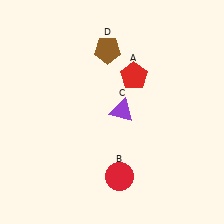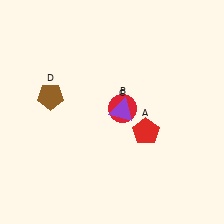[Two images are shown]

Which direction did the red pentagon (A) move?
The red pentagon (A) moved down.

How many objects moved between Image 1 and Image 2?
3 objects moved between the two images.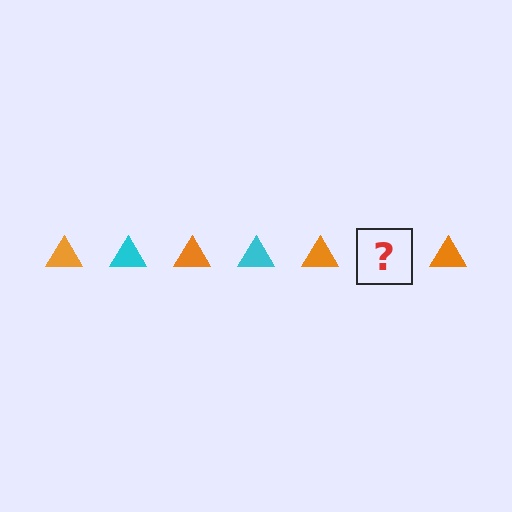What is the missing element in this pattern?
The missing element is a cyan triangle.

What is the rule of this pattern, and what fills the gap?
The rule is that the pattern cycles through orange, cyan triangles. The gap should be filled with a cyan triangle.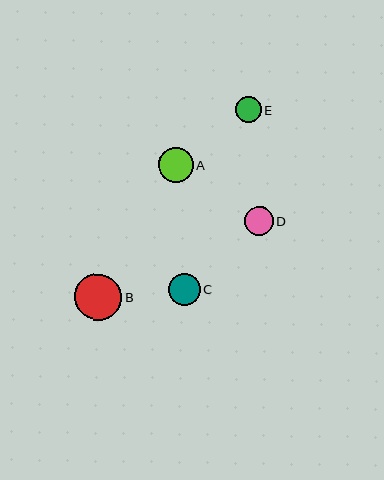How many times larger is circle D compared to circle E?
Circle D is approximately 1.1 times the size of circle E.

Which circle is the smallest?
Circle E is the smallest with a size of approximately 26 pixels.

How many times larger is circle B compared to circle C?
Circle B is approximately 1.4 times the size of circle C.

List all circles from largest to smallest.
From largest to smallest: B, A, C, D, E.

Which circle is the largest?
Circle B is the largest with a size of approximately 47 pixels.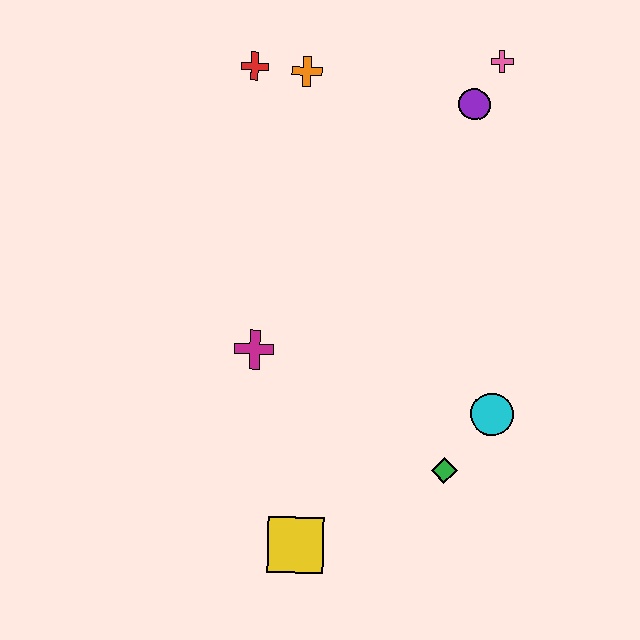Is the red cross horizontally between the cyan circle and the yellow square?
No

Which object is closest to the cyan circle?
The green diamond is closest to the cyan circle.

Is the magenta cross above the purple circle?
No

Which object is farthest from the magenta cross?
The pink cross is farthest from the magenta cross.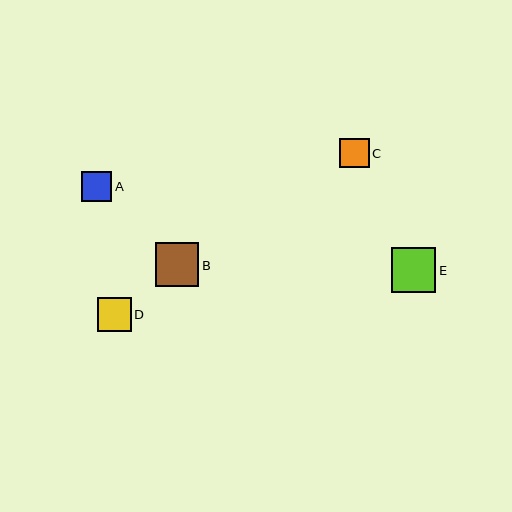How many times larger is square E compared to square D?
Square E is approximately 1.3 times the size of square D.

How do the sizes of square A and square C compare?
Square A and square C are approximately the same size.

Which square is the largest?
Square E is the largest with a size of approximately 44 pixels.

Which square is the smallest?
Square C is the smallest with a size of approximately 30 pixels.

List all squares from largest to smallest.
From largest to smallest: E, B, D, A, C.